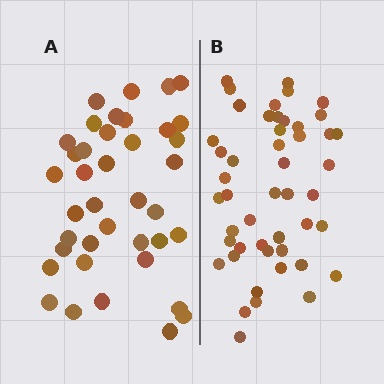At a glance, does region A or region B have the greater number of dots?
Region B (the right region) has more dots.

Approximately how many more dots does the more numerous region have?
Region B has roughly 8 or so more dots than region A.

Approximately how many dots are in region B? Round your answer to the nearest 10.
About 50 dots. (The exact count is 48, which rounds to 50.)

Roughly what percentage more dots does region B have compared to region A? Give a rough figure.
About 25% more.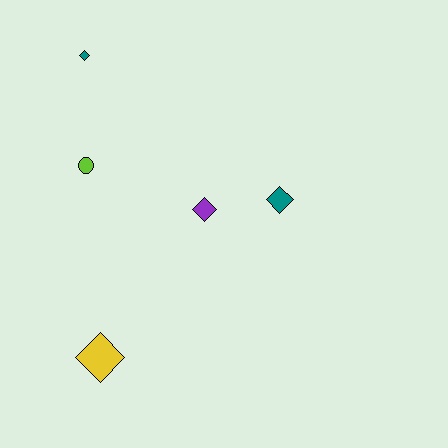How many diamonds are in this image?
There are 4 diamonds.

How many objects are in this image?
There are 5 objects.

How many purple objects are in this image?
There is 1 purple object.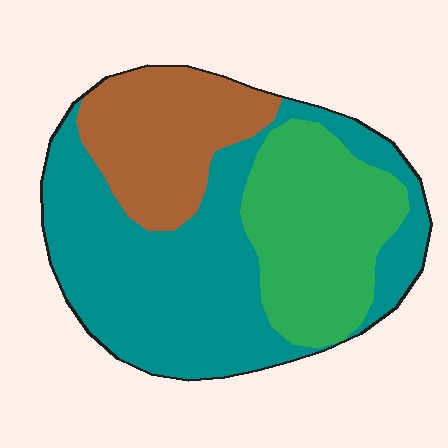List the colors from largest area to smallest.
From largest to smallest: teal, green, brown.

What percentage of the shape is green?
Green takes up between a sixth and a third of the shape.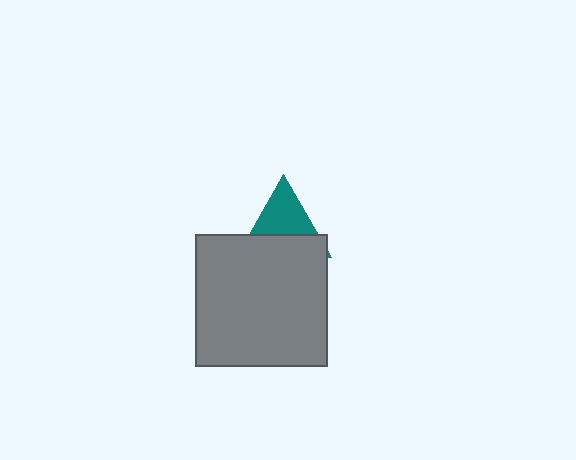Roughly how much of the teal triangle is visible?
About half of it is visible (roughly 51%).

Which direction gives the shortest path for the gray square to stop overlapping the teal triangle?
Moving down gives the shortest separation.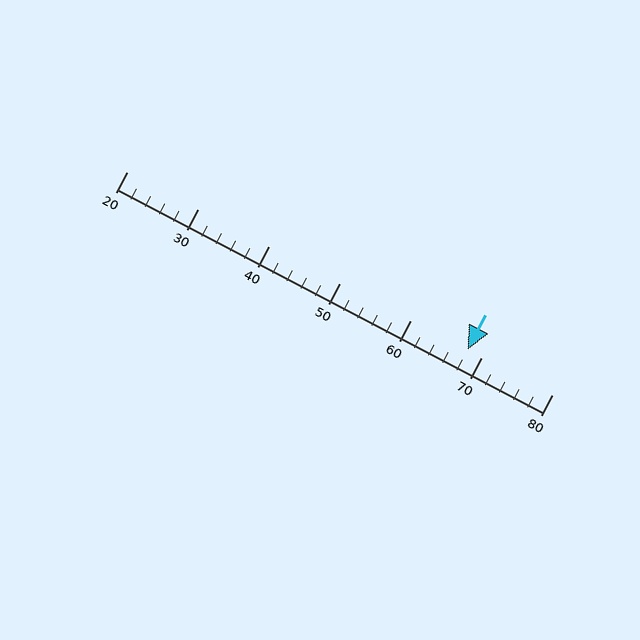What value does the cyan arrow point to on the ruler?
The cyan arrow points to approximately 68.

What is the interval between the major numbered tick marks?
The major tick marks are spaced 10 units apart.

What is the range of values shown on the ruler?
The ruler shows values from 20 to 80.